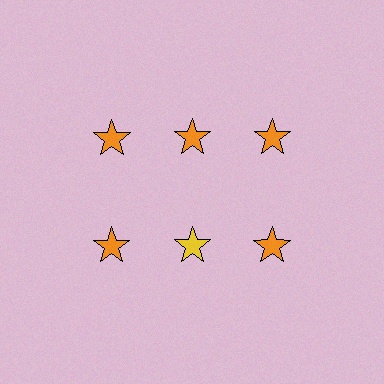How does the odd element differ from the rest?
It has a different color: yellow instead of orange.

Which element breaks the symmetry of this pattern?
The yellow star in the second row, second from left column breaks the symmetry. All other shapes are orange stars.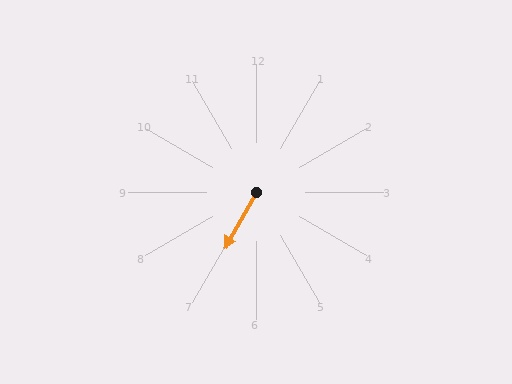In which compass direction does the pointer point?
Southwest.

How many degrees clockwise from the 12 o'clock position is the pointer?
Approximately 210 degrees.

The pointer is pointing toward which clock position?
Roughly 7 o'clock.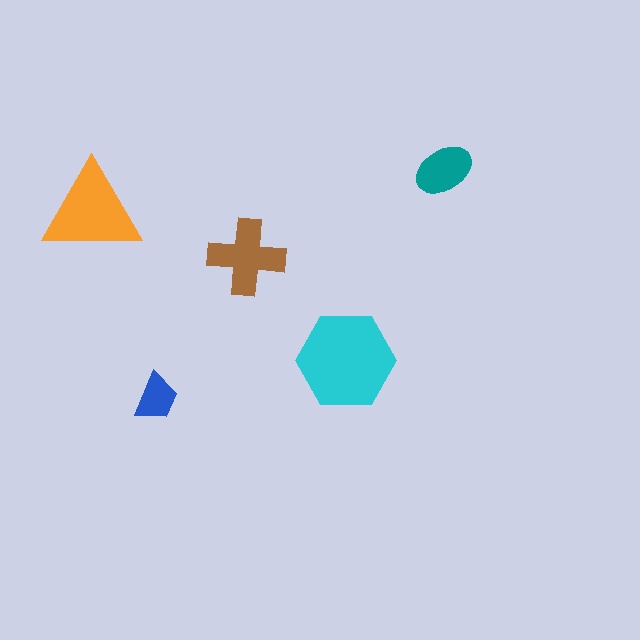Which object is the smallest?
The blue trapezoid.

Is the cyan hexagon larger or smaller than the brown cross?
Larger.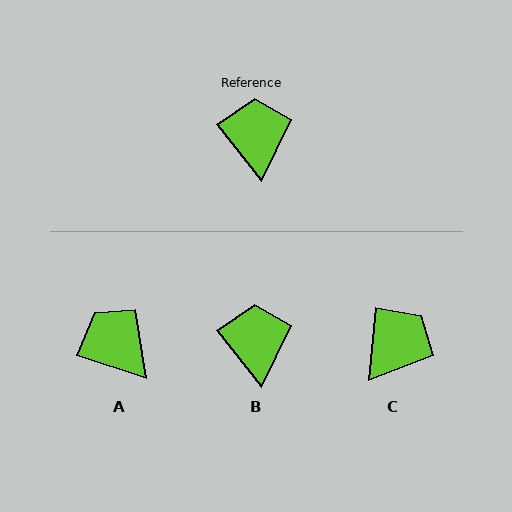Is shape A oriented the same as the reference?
No, it is off by about 34 degrees.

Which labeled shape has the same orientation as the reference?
B.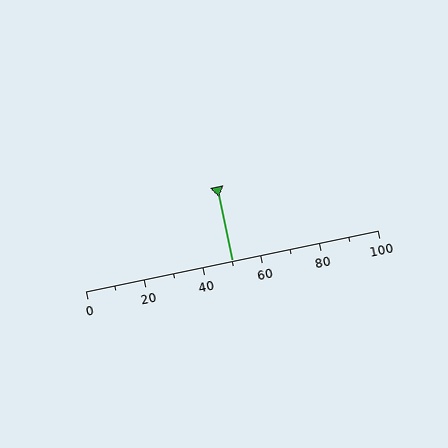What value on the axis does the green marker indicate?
The marker indicates approximately 50.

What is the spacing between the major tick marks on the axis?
The major ticks are spaced 20 apart.